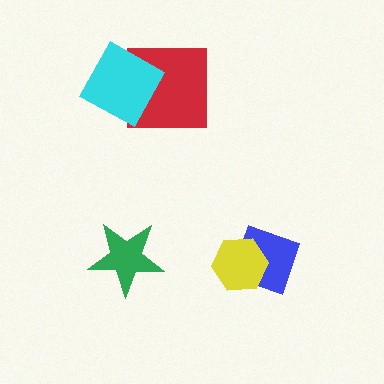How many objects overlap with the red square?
1 object overlaps with the red square.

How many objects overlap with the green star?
0 objects overlap with the green star.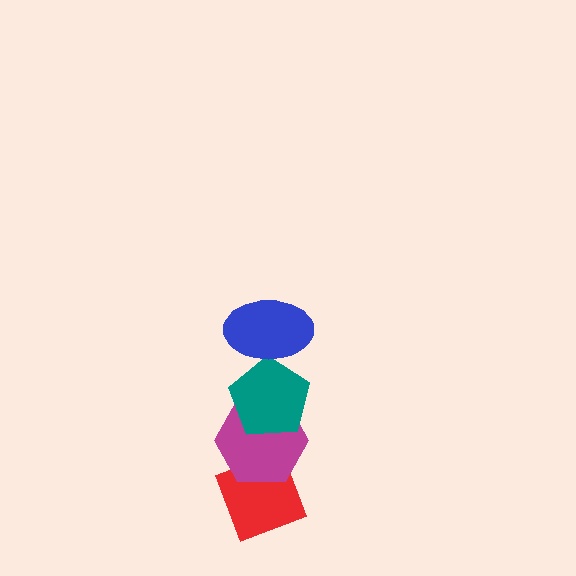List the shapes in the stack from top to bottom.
From top to bottom: the blue ellipse, the teal pentagon, the magenta hexagon, the red diamond.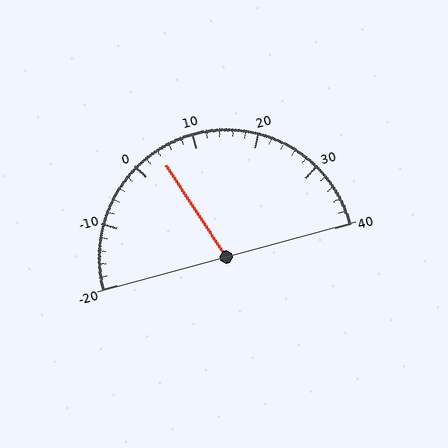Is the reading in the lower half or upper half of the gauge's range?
The reading is in the lower half of the range (-20 to 40).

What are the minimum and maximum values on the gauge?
The gauge ranges from -20 to 40.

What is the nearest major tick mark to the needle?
The nearest major tick mark is 0.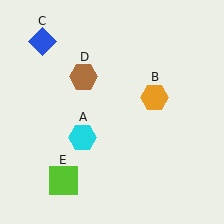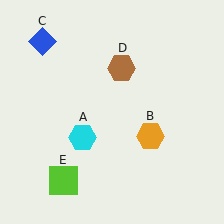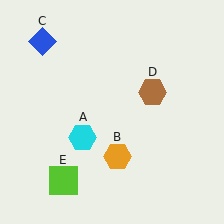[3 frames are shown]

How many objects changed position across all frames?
2 objects changed position: orange hexagon (object B), brown hexagon (object D).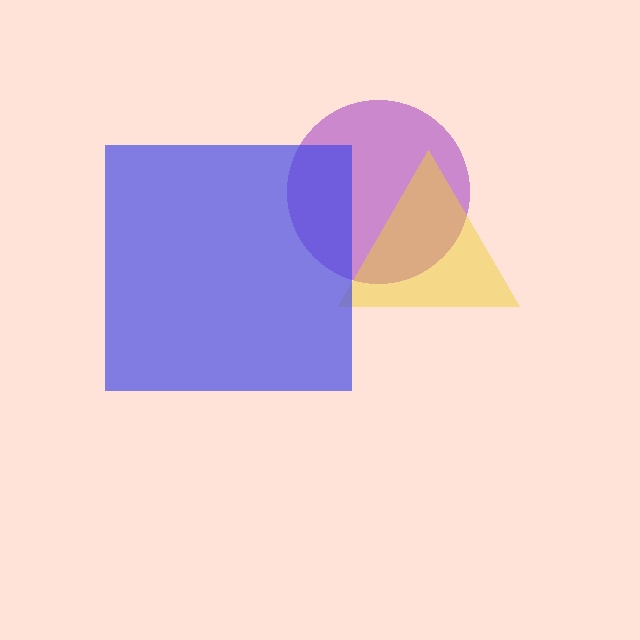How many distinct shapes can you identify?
There are 3 distinct shapes: a purple circle, a yellow triangle, a blue square.